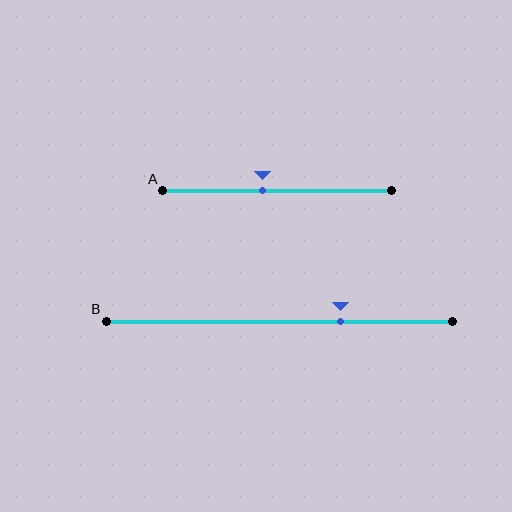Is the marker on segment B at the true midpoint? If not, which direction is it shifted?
No, the marker on segment B is shifted to the right by about 18% of the segment length.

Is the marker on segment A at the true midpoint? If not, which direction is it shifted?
No, the marker on segment A is shifted to the left by about 6% of the segment length.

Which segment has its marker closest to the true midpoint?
Segment A has its marker closest to the true midpoint.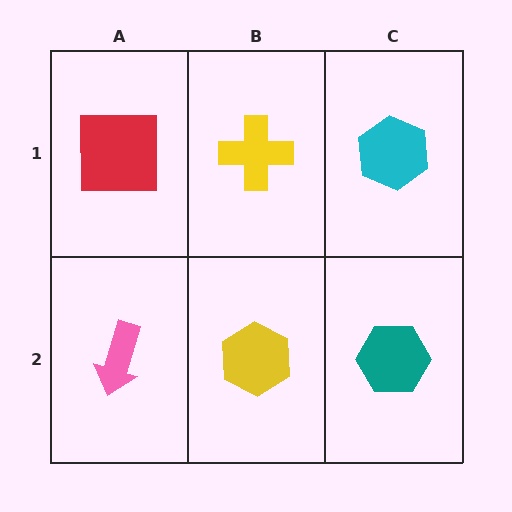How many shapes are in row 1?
3 shapes.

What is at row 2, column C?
A teal hexagon.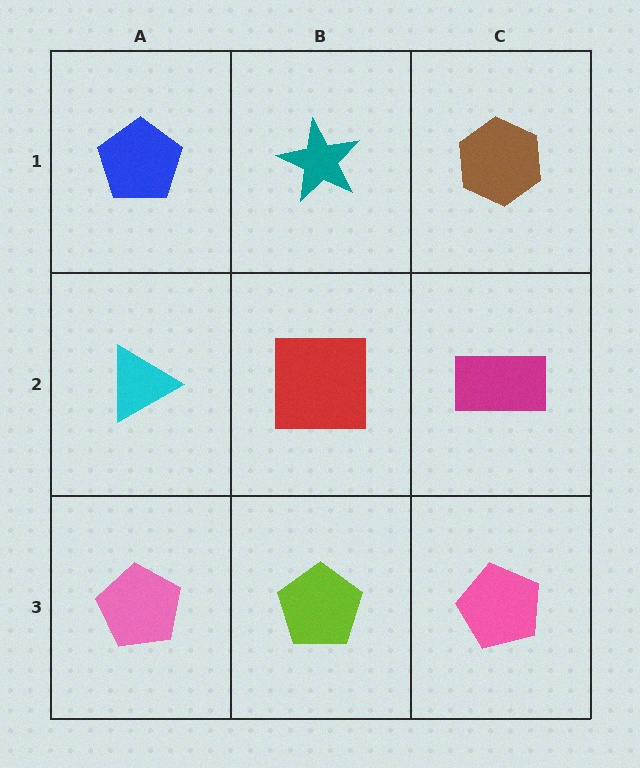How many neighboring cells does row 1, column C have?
2.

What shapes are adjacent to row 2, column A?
A blue pentagon (row 1, column A), a pink pentagon (row 3, column A), a red square (row 2, column B).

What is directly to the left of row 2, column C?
A red square.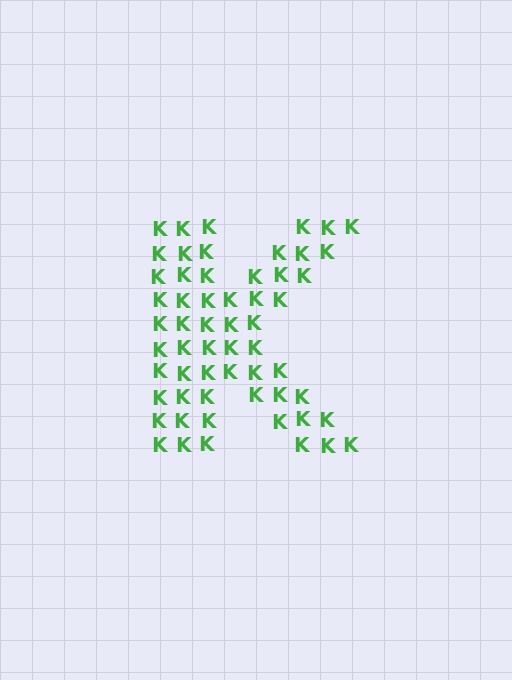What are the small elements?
The small elements are letter K's.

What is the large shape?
The large shape is the letter K.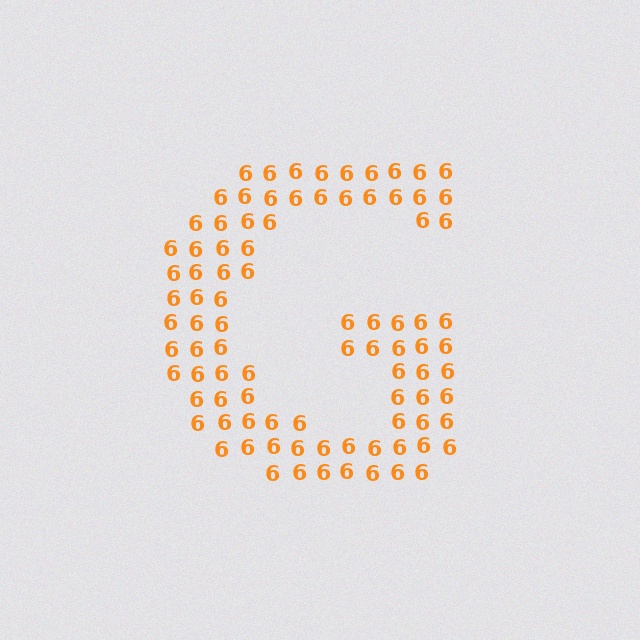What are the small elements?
The small elements are digit 6's.